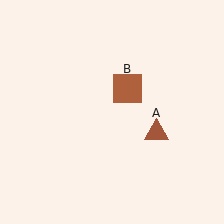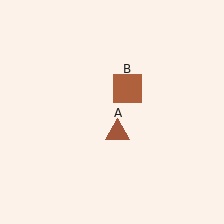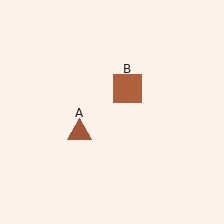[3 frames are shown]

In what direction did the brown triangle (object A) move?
The brown triangle (object A) moved left.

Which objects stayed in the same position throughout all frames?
Brown square (object B) remained stationary.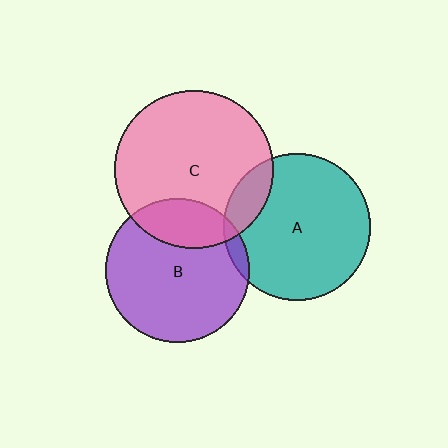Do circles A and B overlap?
Yes.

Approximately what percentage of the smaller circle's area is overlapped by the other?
Approximately 5%.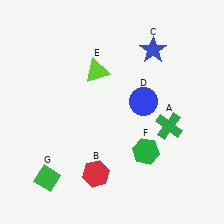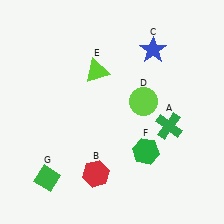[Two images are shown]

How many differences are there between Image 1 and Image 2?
There is 1 difference between the two images.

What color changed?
The circle (D) changed from blue in Image 1 to lime in Image 2.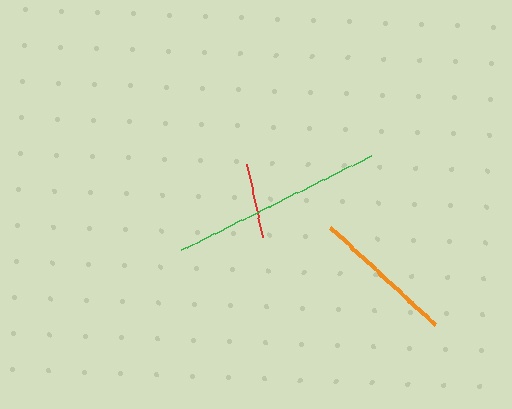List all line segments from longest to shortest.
From longest to shortest: green, orange, red.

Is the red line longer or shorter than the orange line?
The orange line is longer than the red line.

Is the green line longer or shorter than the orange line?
The green line is longer than the orange line.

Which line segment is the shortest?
The red line is the shortest at approximately 75 pixels.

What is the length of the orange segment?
The orange segment is approximately 143 pixels long.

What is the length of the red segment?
The red segment is approximately 75 pixels long.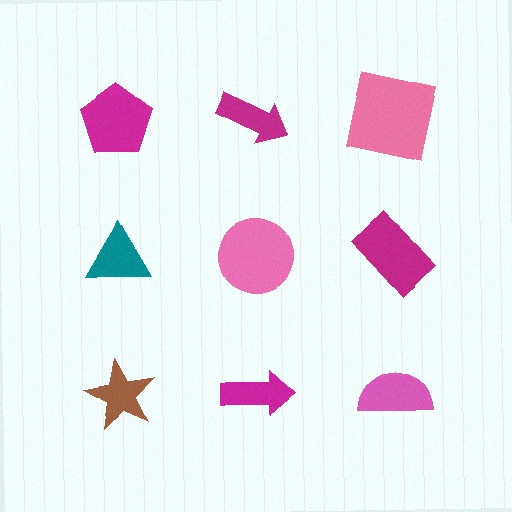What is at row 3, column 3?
A pink semicircle.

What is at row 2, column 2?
A pink circle.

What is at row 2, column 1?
A teal triangle.